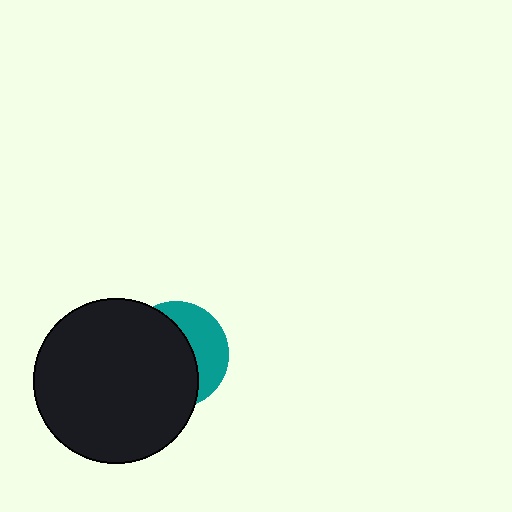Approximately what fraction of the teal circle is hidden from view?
Roughly 63% of the teal circle is hidden behind the black circle.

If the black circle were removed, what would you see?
You would see the complete teal circle.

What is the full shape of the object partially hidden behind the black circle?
The partially hidden object is a teal circle.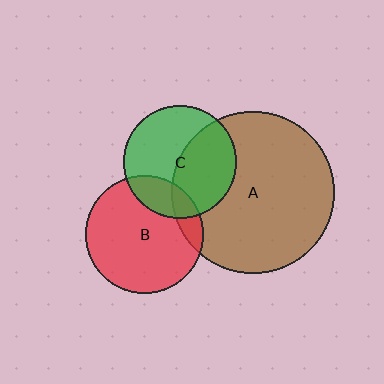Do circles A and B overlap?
Yes.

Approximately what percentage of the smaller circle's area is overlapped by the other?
Approximately 10%.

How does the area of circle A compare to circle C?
Approximately 2.1 times.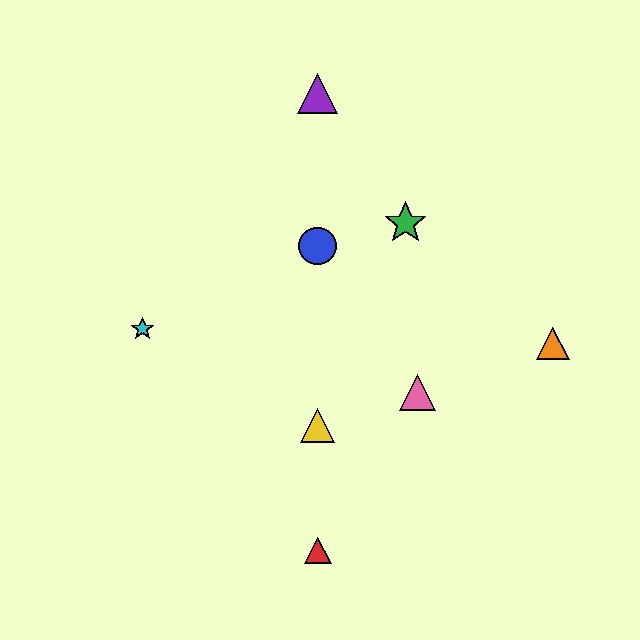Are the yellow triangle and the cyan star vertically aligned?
No, the yellow triangle is at x≈318 and the cyan star is at x≈142.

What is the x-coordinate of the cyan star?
The cyan star is at x≈142.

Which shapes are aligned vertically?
The red triangle, the blue circle, the yellow triangle, the purple triangle are aligned vertically.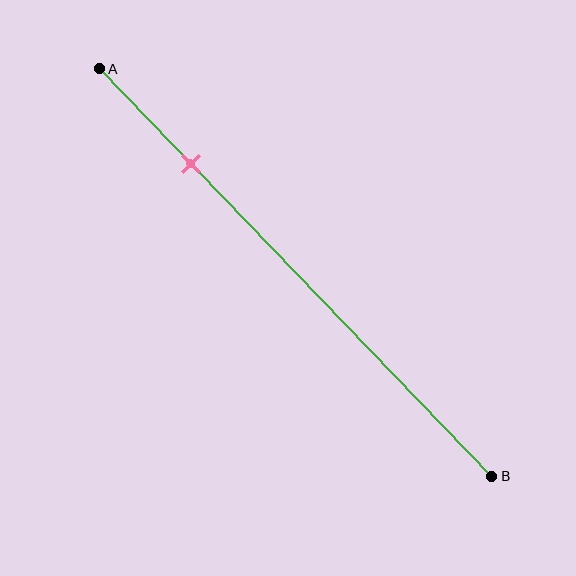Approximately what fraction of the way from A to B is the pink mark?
The pink mark is approximately 25% of the way from A to B.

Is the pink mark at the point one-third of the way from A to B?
No, the mark is at about 25% from A, not at the 33% one-third point.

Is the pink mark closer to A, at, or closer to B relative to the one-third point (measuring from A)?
The pink mark is closer to point A than the one-third point of segment AB.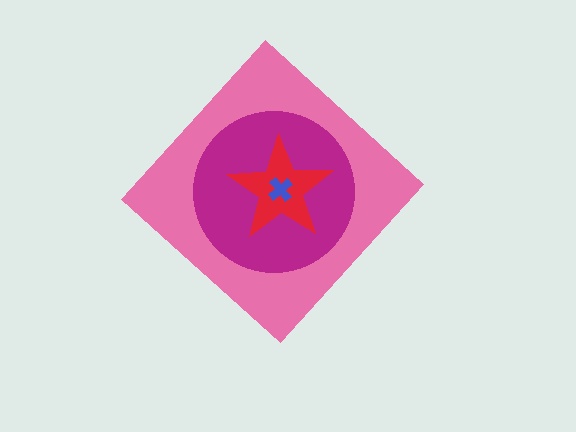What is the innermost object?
The blue cross.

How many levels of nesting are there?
4.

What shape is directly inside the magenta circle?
The red star.